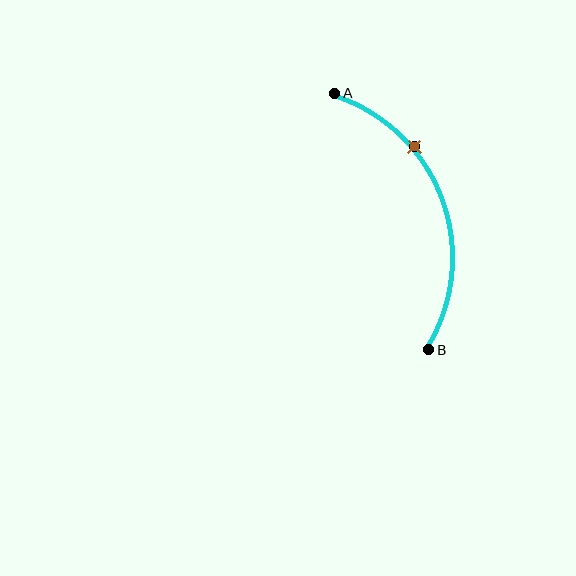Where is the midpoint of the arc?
The arc midpoint is the point on the curve farthest from the straight line joining A and B. It sits to the right of that line.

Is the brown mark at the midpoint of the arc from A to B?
No. The brown mark lies on the arc but is closer to endpoint A. The arc midpoint would be at the point on the curve equidistant along the arc from both A and B.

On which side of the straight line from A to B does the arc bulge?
The arc bulges to the right of the straight line connecting A and B.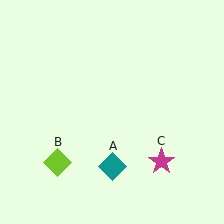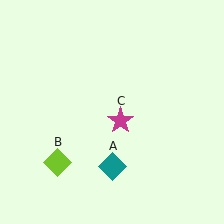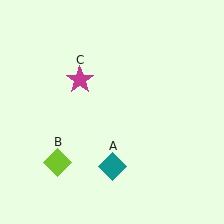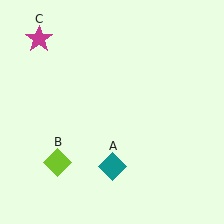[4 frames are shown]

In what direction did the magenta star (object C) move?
The magenta star (object C) moved up and to the left.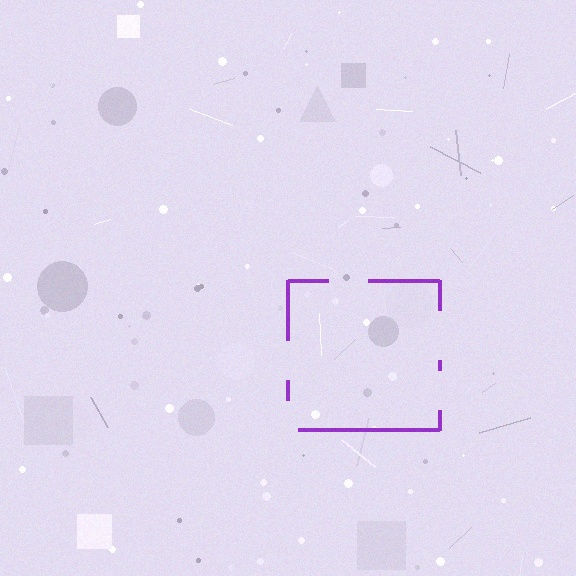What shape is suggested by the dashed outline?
The dashed outline suggests a square.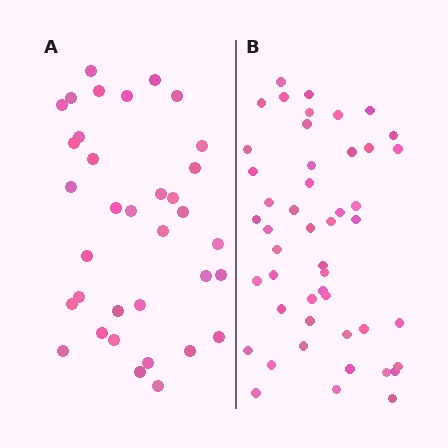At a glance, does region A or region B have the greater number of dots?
Region B (the right region) has more dots.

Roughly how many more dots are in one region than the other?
Region B has approximately 15 more dots than region A.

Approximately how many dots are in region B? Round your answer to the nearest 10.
About 50 dots. (The exact count is 48, which rounds to 50.)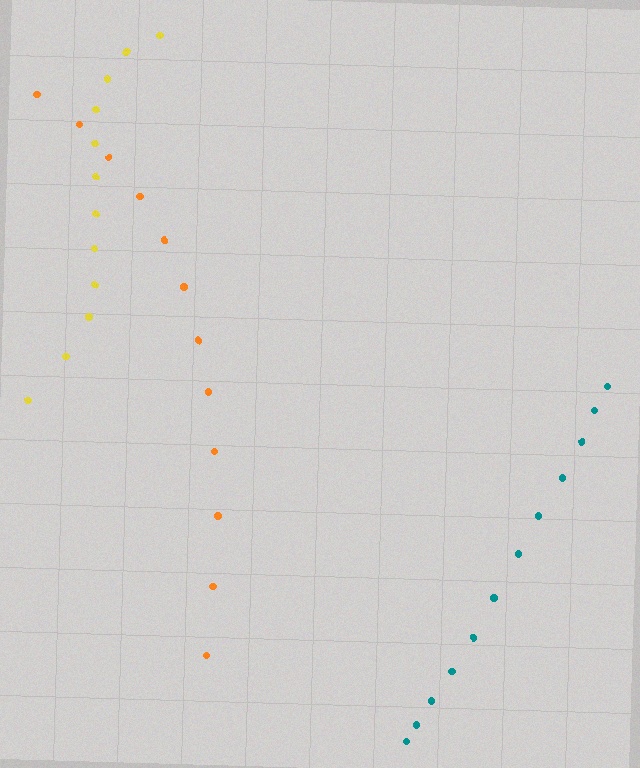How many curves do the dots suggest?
There are 3 distinct paths.